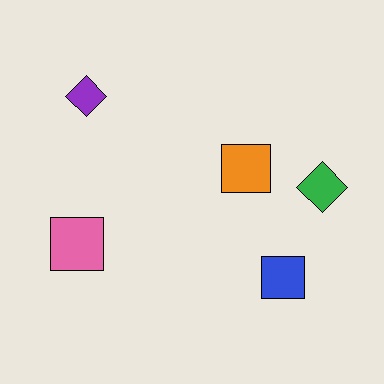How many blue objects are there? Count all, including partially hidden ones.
There is 1 blue object.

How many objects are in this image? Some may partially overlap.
There are 5 objects.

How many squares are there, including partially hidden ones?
There are 3 squares.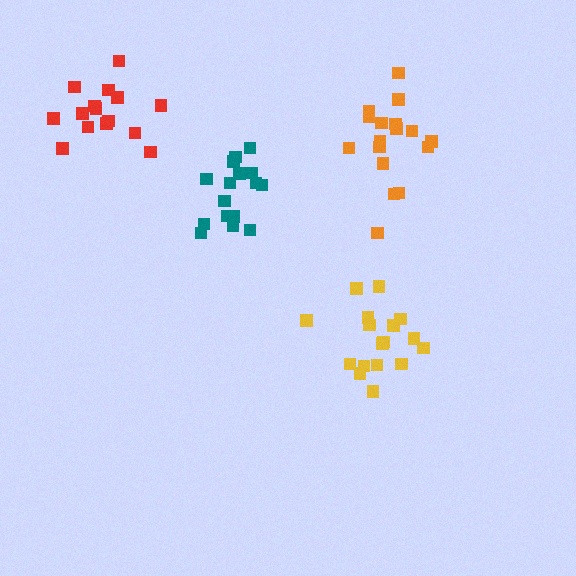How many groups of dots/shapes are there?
There are 4 groups.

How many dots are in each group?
Group 1: 17 dots, Group 2: 16 dots, Group 3: 17 dots, Group 4: 15 dots (65 total).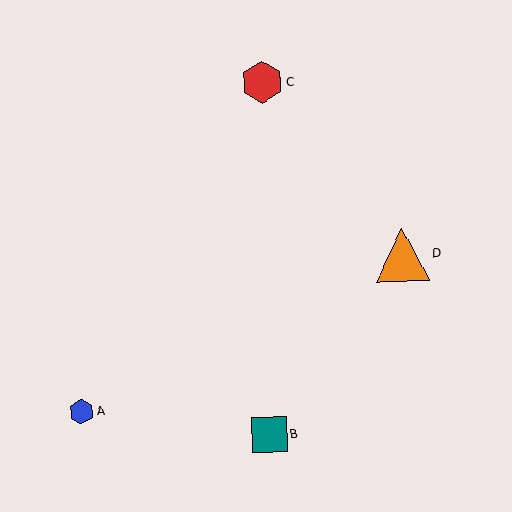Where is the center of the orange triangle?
The center of the orange triangle is at (402, 255).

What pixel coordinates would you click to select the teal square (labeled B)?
Click at (269, 434) to select the teal square B.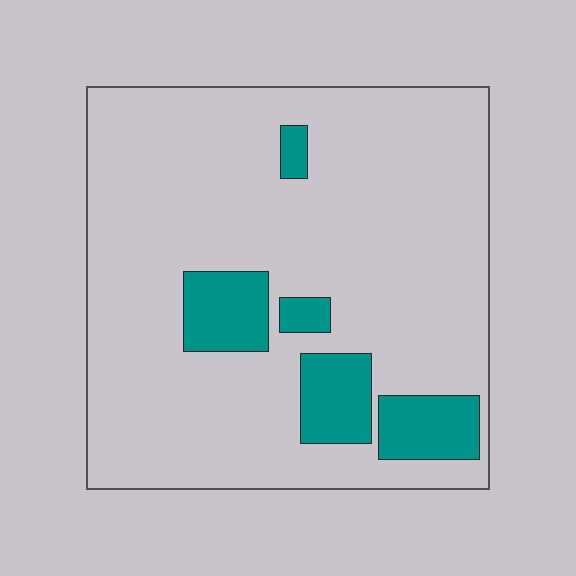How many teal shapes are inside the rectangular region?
5.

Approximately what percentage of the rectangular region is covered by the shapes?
Approximately 15%.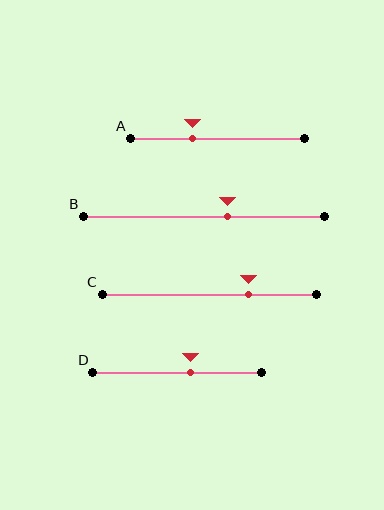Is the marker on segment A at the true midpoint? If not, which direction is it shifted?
No, the marker on segment A is shifted to the left by about 14% of the segment length.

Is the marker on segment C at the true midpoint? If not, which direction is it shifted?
No, the marker on segment C is shifted to the right by about 18% of the segment length.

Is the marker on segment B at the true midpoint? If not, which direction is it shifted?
No, the marker on segment B is shifted to the right by about 10% of the segment length.